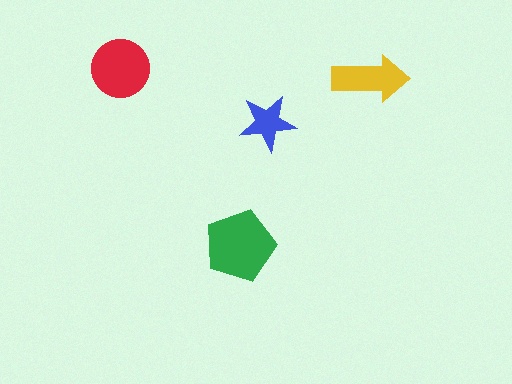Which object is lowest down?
The green pentagon is bottommost.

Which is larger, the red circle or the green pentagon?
The green pentagon.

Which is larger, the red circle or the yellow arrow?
The red circle.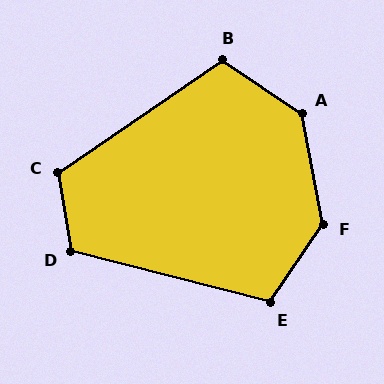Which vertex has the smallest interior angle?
E, at approximately 110 degrees.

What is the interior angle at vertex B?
Approximately 112 degrees (obtuse).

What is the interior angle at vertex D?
Approximately 113 degrees (obtuse).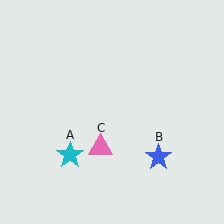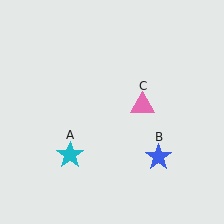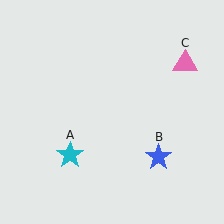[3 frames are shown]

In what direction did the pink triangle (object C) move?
The pink triangle (object C) moved up and to the right.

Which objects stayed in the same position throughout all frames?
Cyan star (object A) and blue star (object B) remained stationary.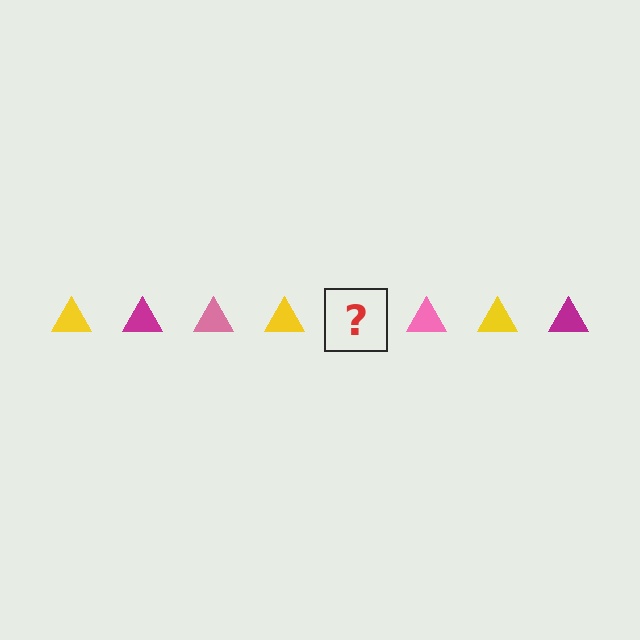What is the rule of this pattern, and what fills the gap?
The rule is that the pattern cycles through yellow, magenta, pink triangles. The gap should be filled with a magenta triangle.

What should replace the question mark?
The question mark should be replaced with a magenta triangle.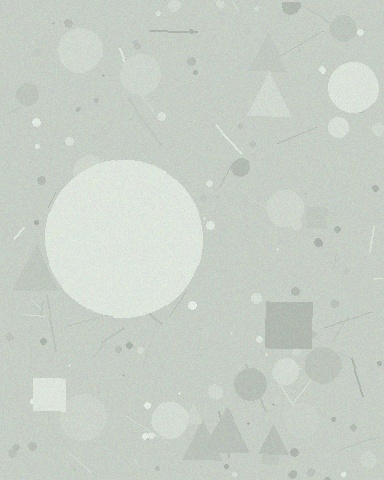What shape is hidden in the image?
A circle is hidden in the image.